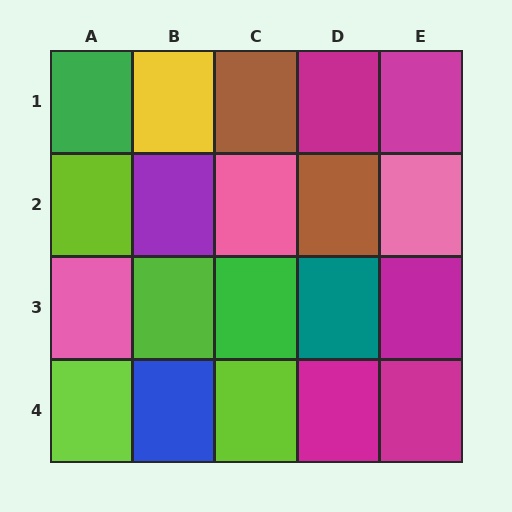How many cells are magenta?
5 cells are magenta.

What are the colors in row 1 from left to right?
Green, yellow, brown, magenta, magenta.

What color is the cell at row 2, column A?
Lime.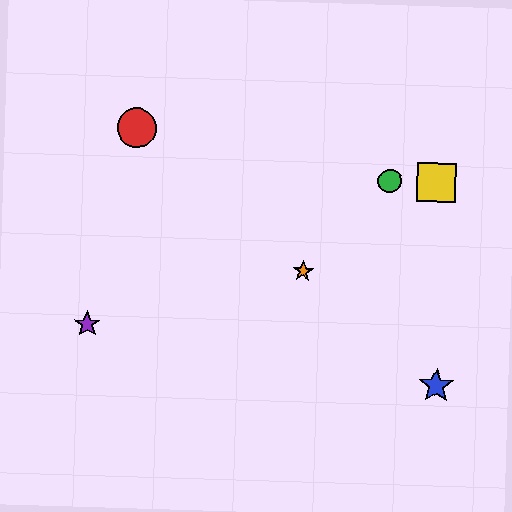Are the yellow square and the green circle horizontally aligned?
Yes, both are at y≈182.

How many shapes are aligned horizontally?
2 shapes (the green circle, the yellow square) are aligned horizontally.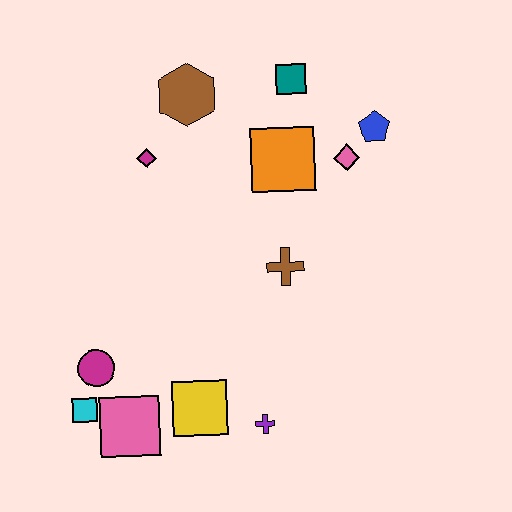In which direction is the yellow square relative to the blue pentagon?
The yellow square is below the blue pentagon.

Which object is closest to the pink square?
The cyan square is closest to the pink square.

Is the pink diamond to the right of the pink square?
Yes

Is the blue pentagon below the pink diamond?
No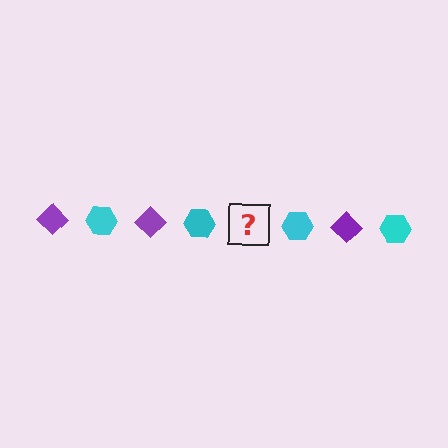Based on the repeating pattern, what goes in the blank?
The blank should be a purple diamond.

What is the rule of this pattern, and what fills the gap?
The rule is that the pattern alternates between purple diamond and cyan hexagon. The gap should be filled with a purple diamond.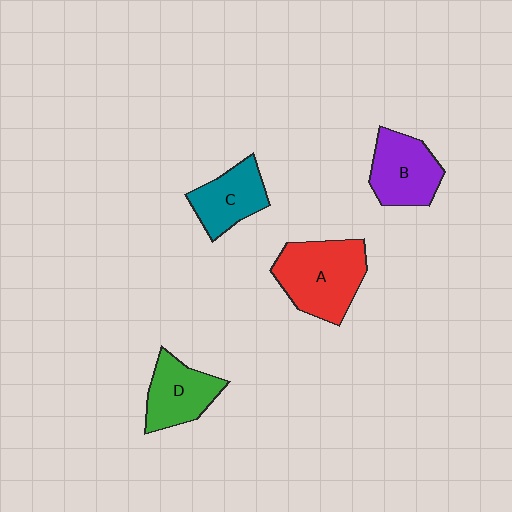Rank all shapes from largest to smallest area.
From largest to smallest: A (red), B (purple), D (green), C (teal).